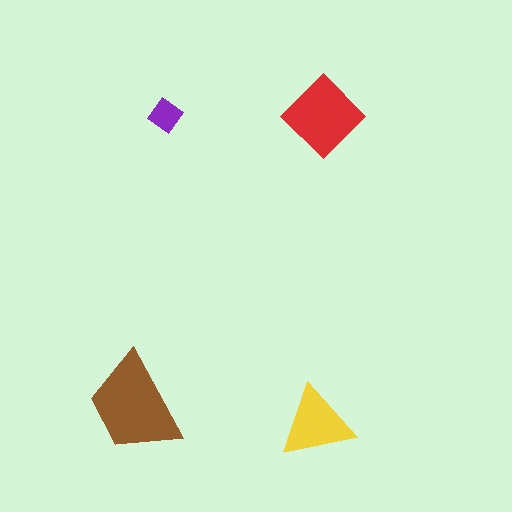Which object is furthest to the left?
The brown trapezoid is leftmost.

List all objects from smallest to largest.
The purple diamond, the yellow triangle, the red diamond, the brown trapezoid.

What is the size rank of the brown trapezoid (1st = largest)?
1st.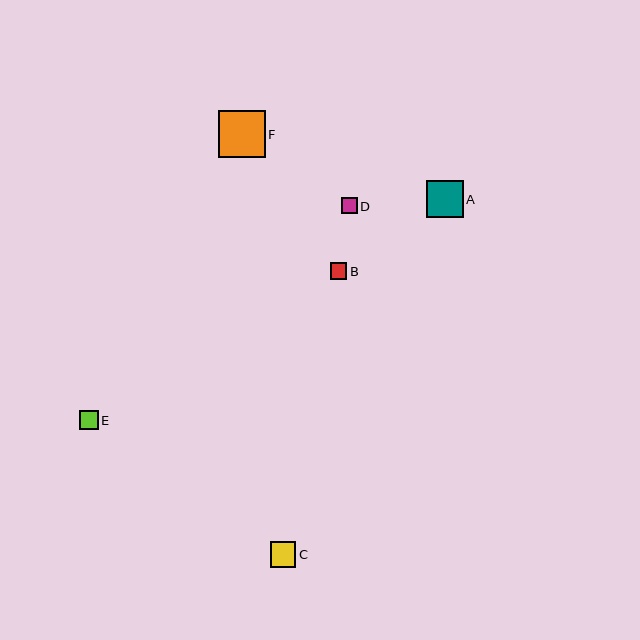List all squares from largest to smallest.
From largest to smallest: F, A, C, E, B, D.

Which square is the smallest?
Square D is the smallest with a size of approximately 16 pixels.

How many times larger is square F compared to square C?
Square F is approximately 1.8 times the size of square C.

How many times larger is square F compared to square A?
Square F is approximately 1.3 times the size of square A.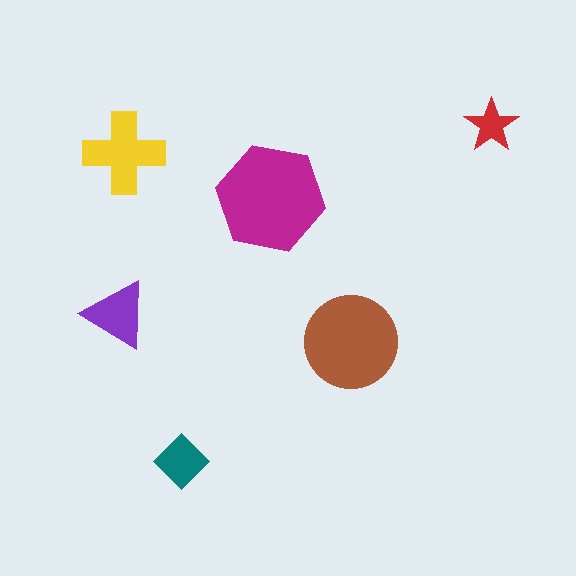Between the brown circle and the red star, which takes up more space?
The brown circle.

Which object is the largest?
The magenta hexagon.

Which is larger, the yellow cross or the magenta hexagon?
The magenta hexagon.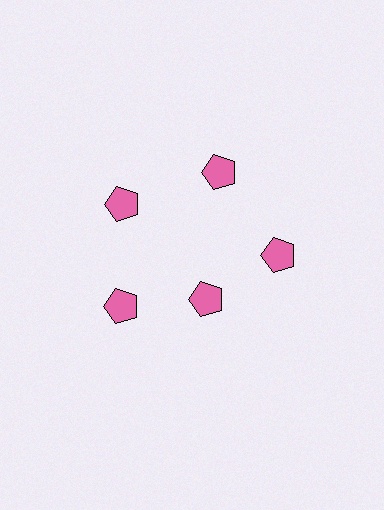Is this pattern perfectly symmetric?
No. The 5 pink pentagons are arranged in a ring, but one element near the 5 o'clock position is pulled inward toward the center, breaking the 5-fold rotational symmetry.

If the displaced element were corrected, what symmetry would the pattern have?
It would have 5-fold rotational symmetry — the pattern would map onto itself every 72 degrees.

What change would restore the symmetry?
The symmetry would be restored by moving it outward, back onto the ring so that all 5 pentagons sit at equal angles and equal distance from the center.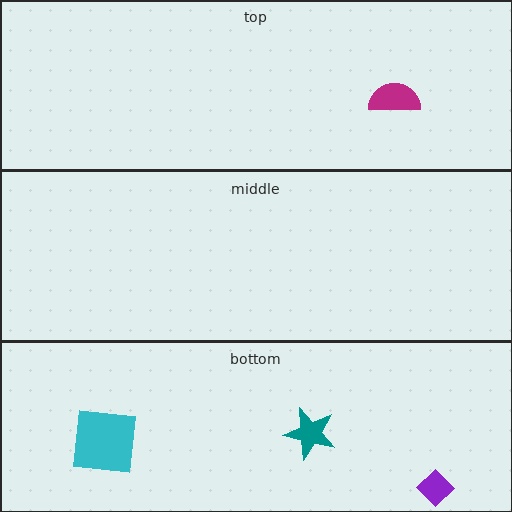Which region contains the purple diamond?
The bottom region.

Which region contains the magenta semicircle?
The top region.